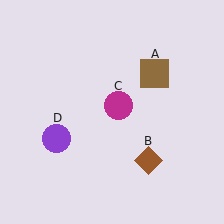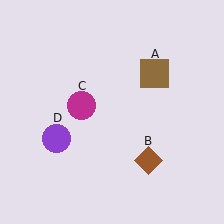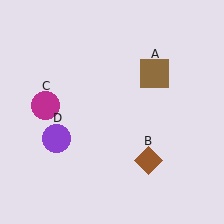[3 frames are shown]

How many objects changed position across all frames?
1 object changed position: magenta circle (object C).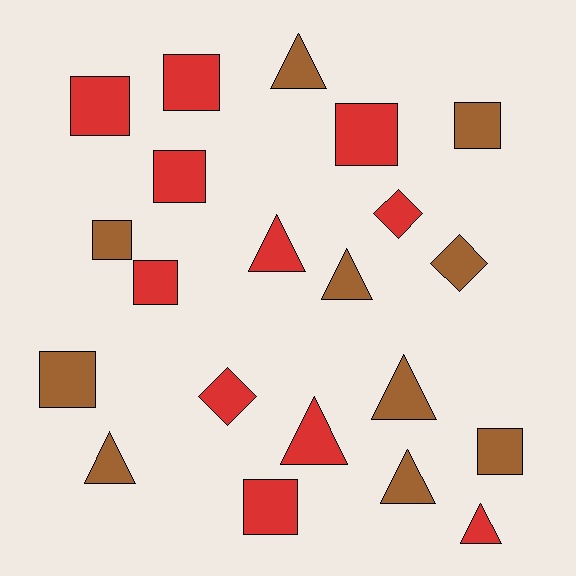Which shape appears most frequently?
Square, with 10 objects.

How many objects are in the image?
There are 21 objects.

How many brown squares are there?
There are 4 brown squares.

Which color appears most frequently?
Red, with 11 objects.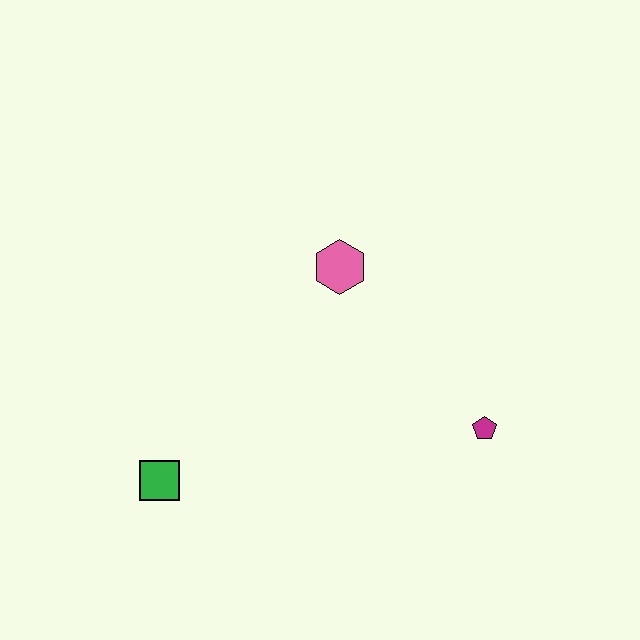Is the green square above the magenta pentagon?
No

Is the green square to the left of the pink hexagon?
Yes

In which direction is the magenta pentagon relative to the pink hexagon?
The magenta pentagon is below the pink hexagon.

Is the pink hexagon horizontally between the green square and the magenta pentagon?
Yes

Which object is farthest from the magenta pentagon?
The green square is farthest from the magenta pentagon.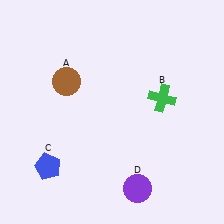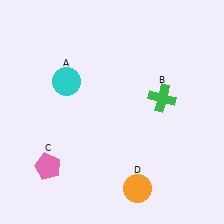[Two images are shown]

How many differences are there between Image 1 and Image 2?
There are 3 differences between the two images.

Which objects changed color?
A changed from brown to cyan. C changed from blue to pink. D changed from purple to orange.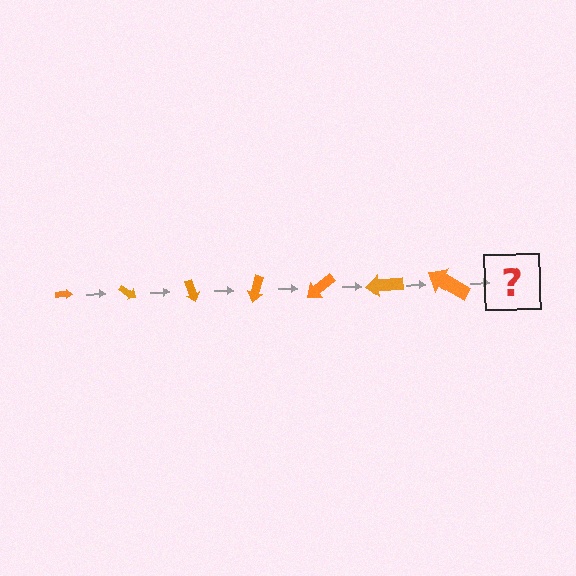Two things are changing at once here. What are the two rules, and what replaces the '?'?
The two rules are that the arrow grows larger each step and it rotates 35 degrees each step. The '?' should be an arrow, larger than the previous one and rotated 245 degrees from the start.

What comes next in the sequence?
The next element should be an arrow, larger than the previous one and rotated 245 degrees from the start.